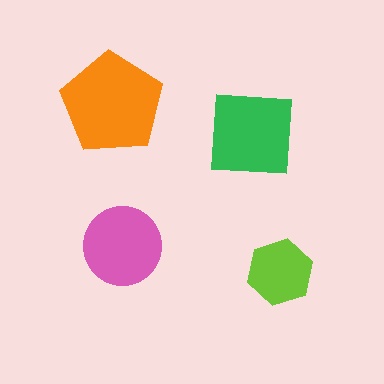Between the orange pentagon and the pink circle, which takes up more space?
The orange pentagon.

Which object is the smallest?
The lime hexagon.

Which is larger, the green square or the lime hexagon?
The green square.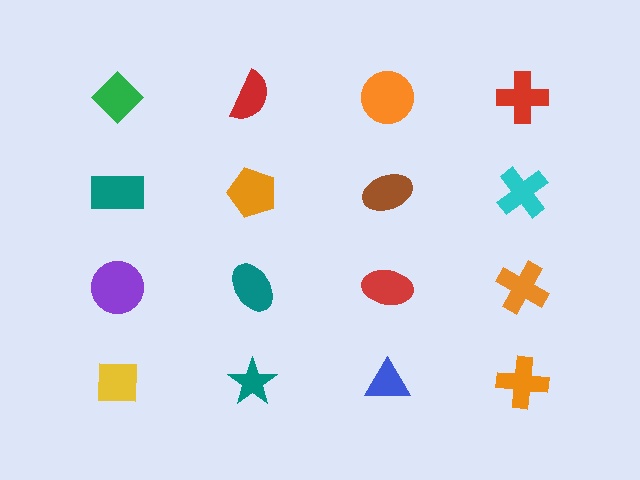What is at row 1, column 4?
A red cross.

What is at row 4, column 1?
A yellow square.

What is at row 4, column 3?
A blue triangle.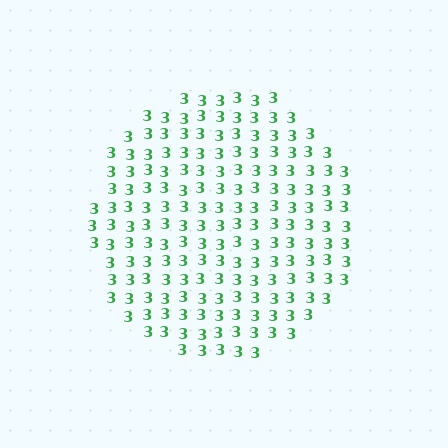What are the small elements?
The small elements are digit 3's.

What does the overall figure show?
The overall figure shows a circle.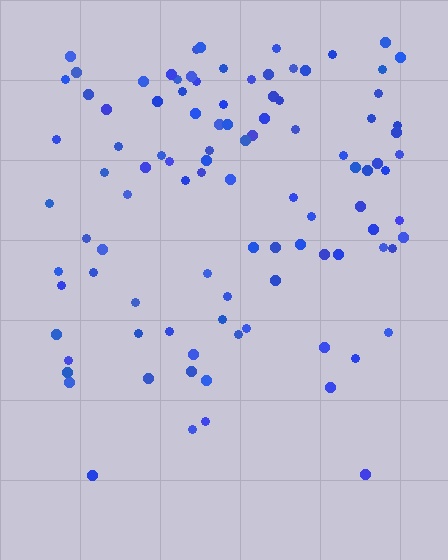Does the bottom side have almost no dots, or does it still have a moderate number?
Still a moderate number, just noticeably fewer than the top.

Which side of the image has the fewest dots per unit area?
The bottom.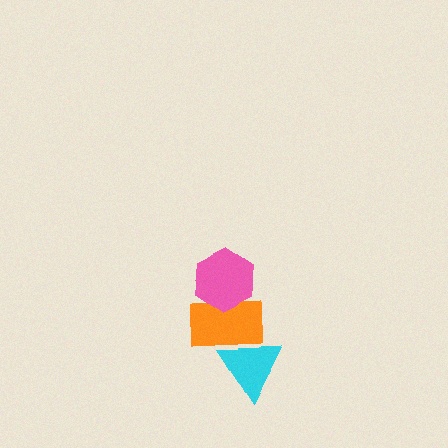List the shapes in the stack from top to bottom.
From top to bottom: the pink hexagon, the orange rectangle, the cyan triangle.